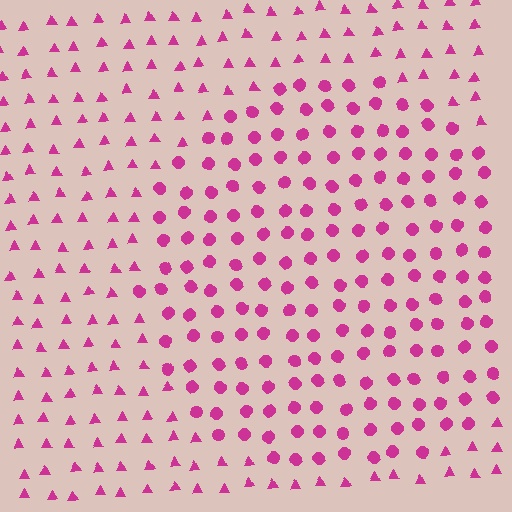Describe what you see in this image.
The image is filled with small magenta elements arranged in a uniform grid. A circle-shaped region contains circles, while the surrounding area contains triangles. The boundary is defined purely by the change in element shape.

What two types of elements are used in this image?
The image uses circles inside the circle region and triangles outside it.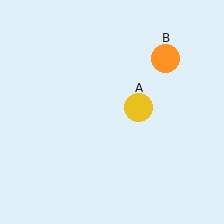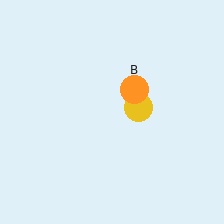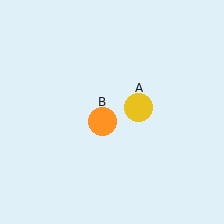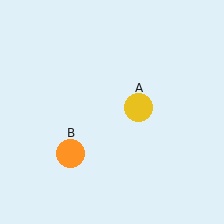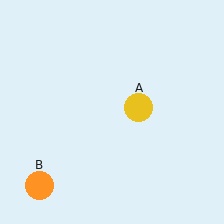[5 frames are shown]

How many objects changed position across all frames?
1 object changed position: orange circle (object B).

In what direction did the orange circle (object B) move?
The orange circle (object B) moved down and to the left.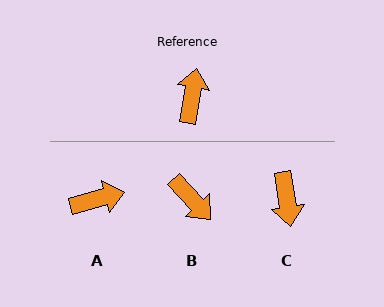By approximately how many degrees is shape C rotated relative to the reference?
Approximately 161 degrees clockwise.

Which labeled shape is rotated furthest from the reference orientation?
C, about 161 degrees away.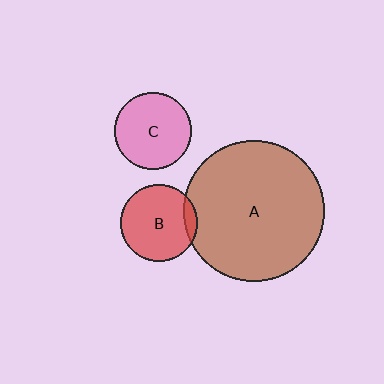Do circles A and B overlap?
Yes.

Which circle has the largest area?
Circle A (brown).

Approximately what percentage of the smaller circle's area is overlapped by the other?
Approximately 10%.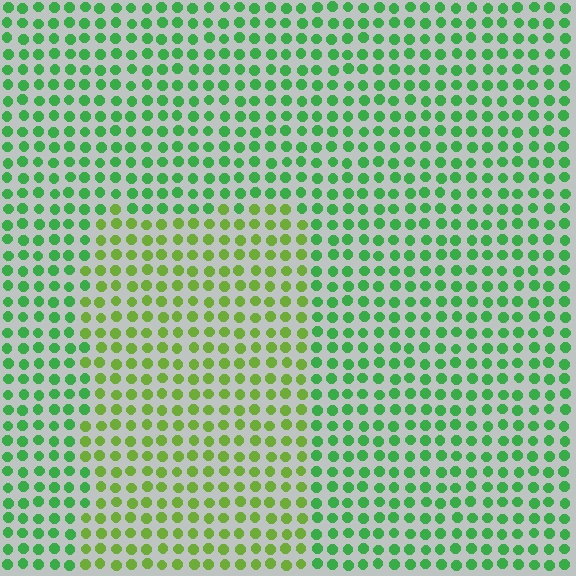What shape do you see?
I see a rectangle.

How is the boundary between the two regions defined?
The boundary is defined purely by a slight shift in hue (about 36 degrees). Spacing, size, and orientation are identical on both sides.